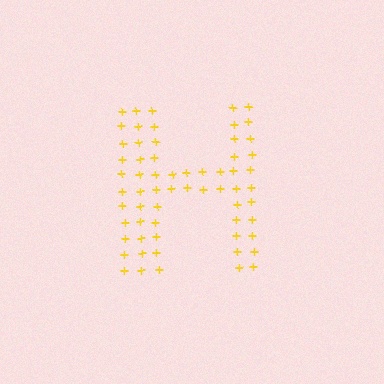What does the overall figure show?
The overall figure shows the letter H.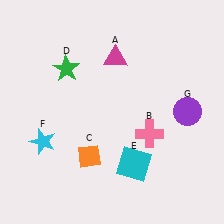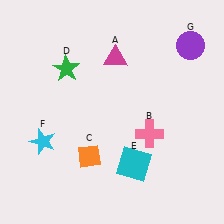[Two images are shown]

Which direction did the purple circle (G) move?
The purple circle (G) moved up.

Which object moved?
The purple circle (G) moved up.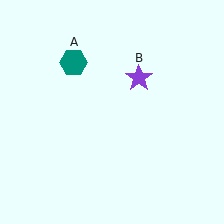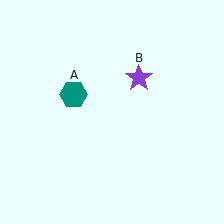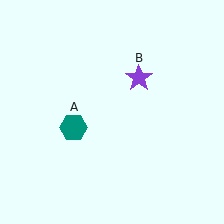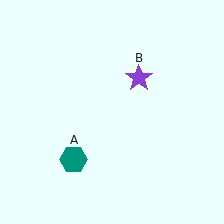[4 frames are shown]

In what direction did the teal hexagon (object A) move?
The teal hexagon (object A) moved down.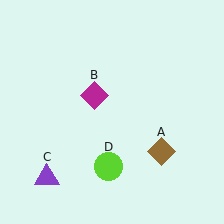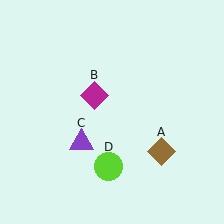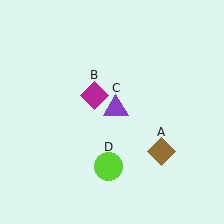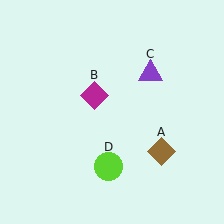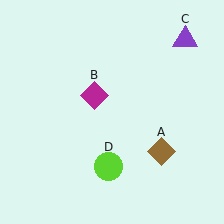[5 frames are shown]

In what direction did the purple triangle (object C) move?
The purple triangle (object C) moved up and to the right.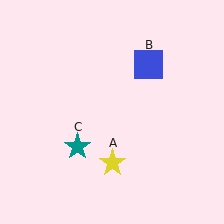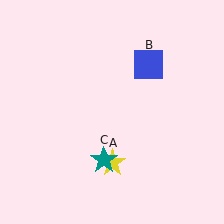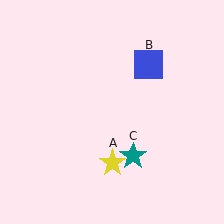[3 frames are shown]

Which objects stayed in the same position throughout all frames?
Yellow star (object A) and blue square (object B) remained stationary.